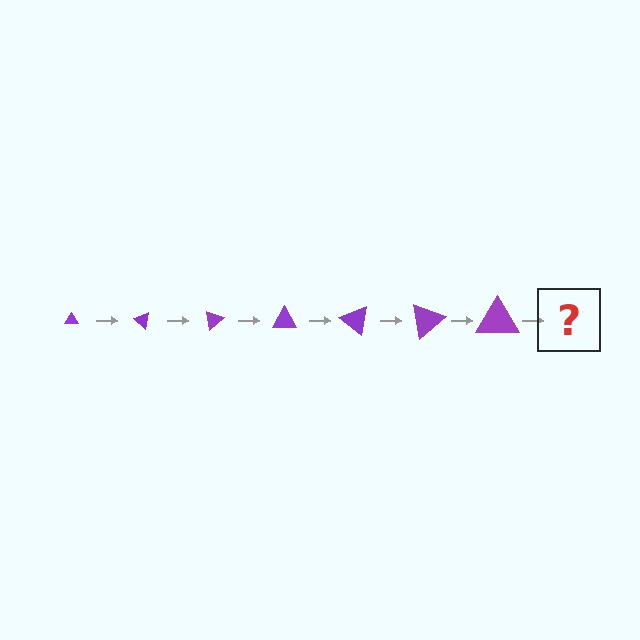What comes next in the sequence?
The next element should be a triangle, larger than the previous one and rotated 280 degrees from the start.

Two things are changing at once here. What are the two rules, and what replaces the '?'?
The two rules are that the triangle grows larger each step and it rotates 40 degrees each step. The '?' should be a triangle, larger than the previous one and rotated 280 degrees from the start.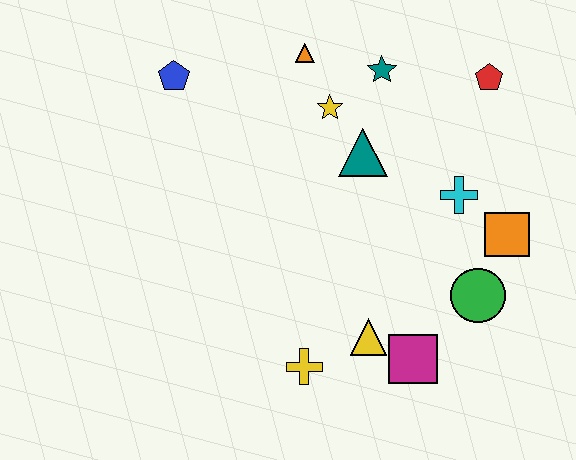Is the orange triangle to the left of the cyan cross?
Yes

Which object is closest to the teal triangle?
The yellow star is closest to the teal triangle.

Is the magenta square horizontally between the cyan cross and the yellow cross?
Yes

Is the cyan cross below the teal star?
Yes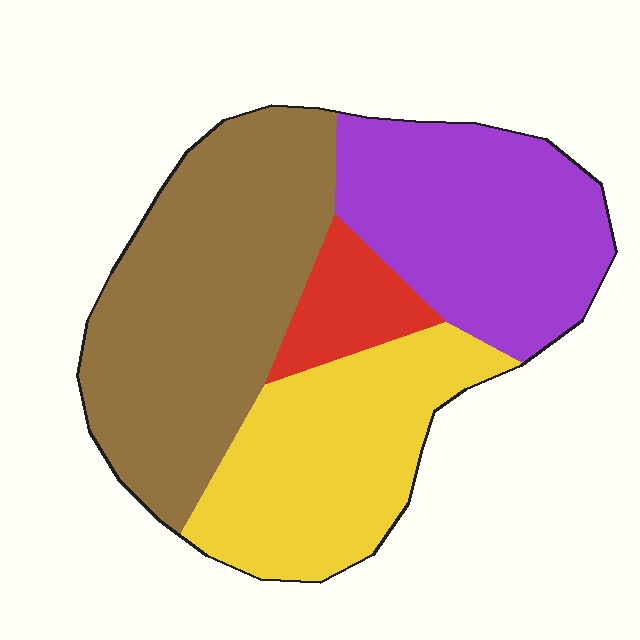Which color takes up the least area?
Red, at roughly 10%.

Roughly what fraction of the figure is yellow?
Yellow covers roughly 25% of the figure.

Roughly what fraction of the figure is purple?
Purple takes up between a quarter and a half of the figure.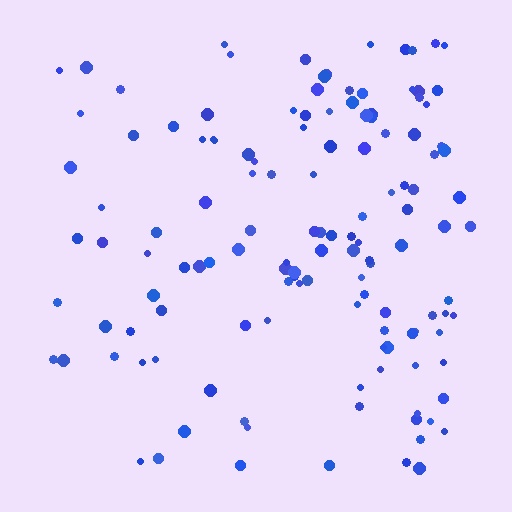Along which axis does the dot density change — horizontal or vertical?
Horizontal.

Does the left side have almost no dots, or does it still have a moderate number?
Still a moderate number, just noticeably fewer than the right.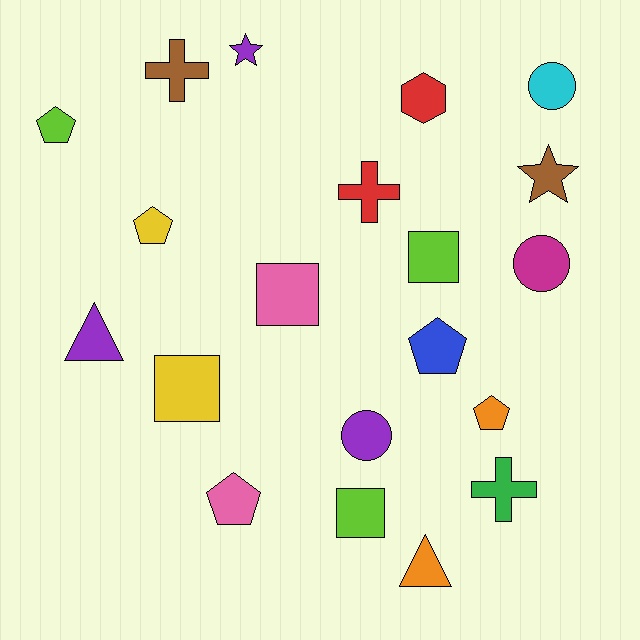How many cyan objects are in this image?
There is 1 cyan object.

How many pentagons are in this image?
There are 5 pentagons.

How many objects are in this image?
There are 20 objects.